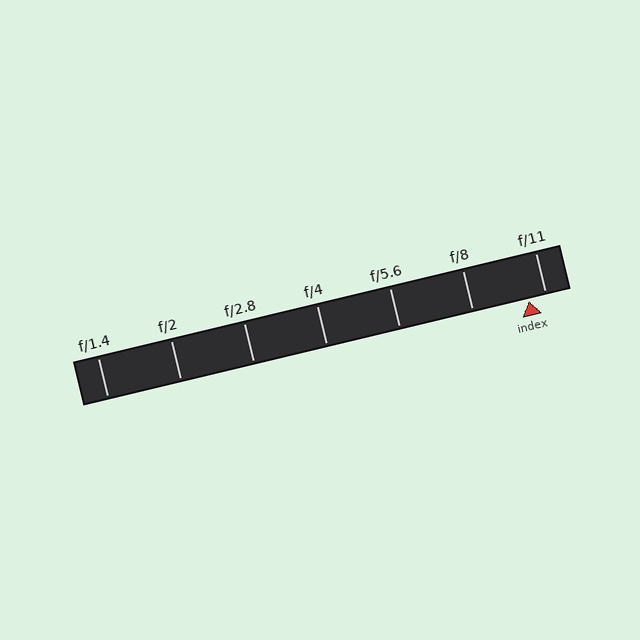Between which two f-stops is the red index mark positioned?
The index mark is between f/8 and f/11.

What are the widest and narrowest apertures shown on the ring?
The widest aperture shown is f/1.4 and the narrowest is f/11.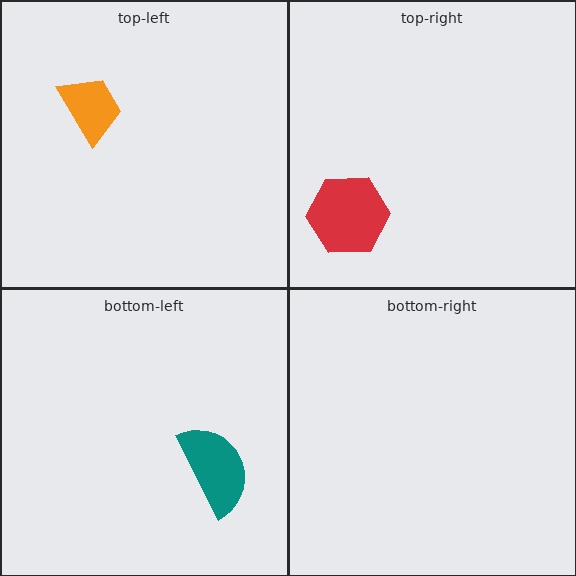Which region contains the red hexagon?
The top-right region.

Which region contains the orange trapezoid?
The top-left region.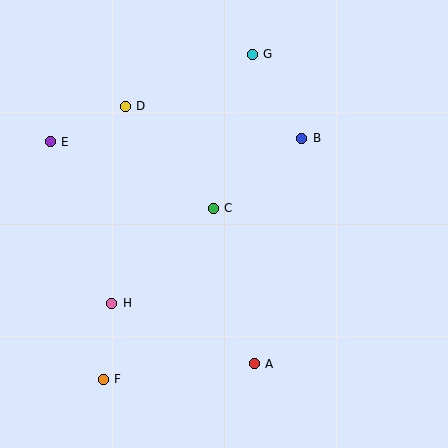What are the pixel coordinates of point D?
Point D is at (125, 106).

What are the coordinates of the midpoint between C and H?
The midpoint between C and H is at (162, 256).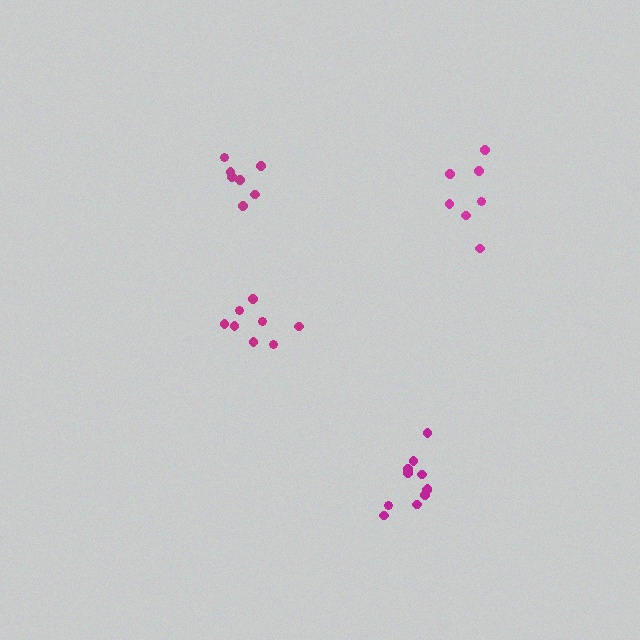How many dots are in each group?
Group 1: 8 dots, Group 2: 7 dots, Group 3: 7 dots, Group 4: 11 dots (33 total).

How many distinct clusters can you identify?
There are 4 distinct clusters.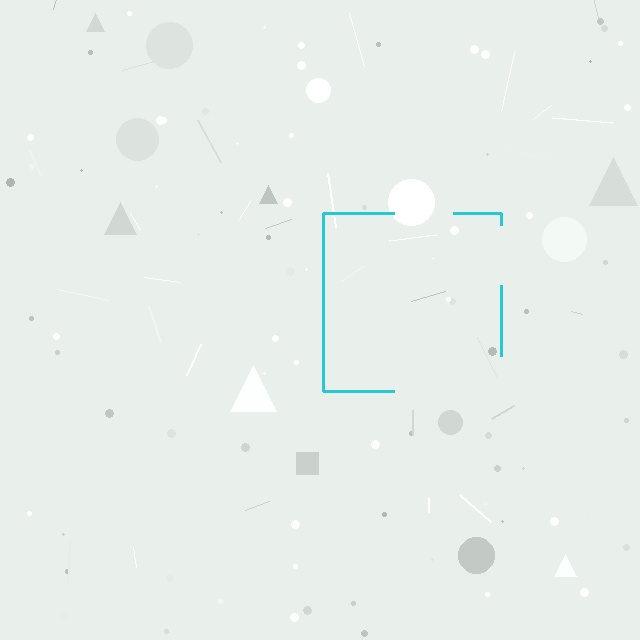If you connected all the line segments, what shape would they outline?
They would outline a square.